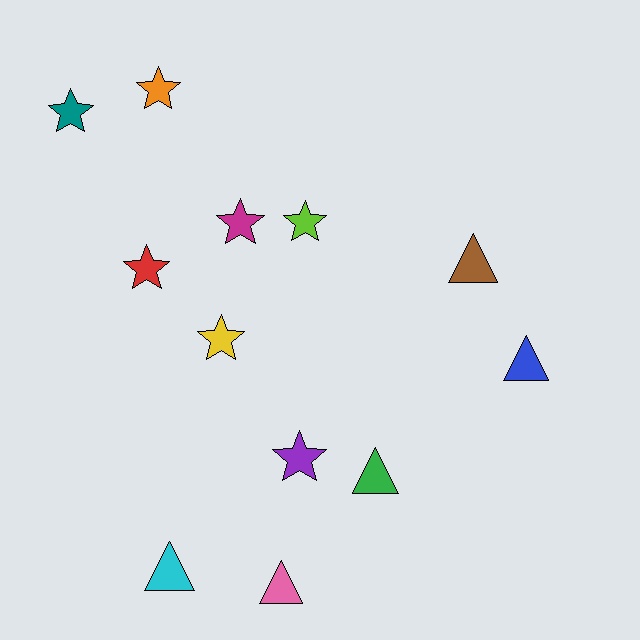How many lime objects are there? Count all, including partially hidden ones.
There is 1 lime object.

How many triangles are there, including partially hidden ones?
There are 5 triangles.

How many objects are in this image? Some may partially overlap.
There are 12 objects.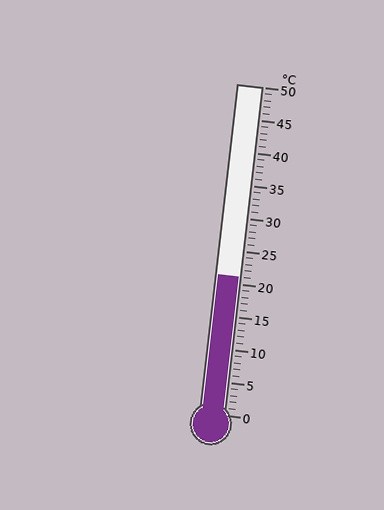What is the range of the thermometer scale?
The thermometer scale ranges from 0°C to 50°C.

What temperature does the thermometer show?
The thermometer shows approximately 21°C.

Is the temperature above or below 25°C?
The temperature is below 25°C.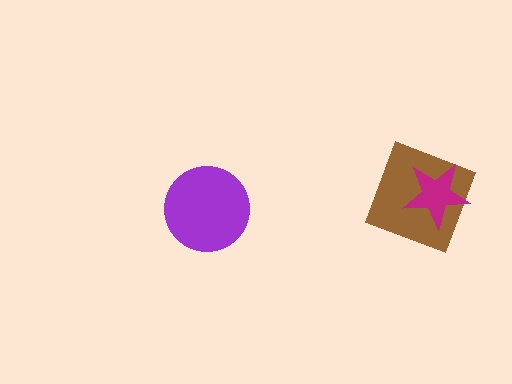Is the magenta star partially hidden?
No, no other shape covers it.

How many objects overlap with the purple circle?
0 objects overlap with the purple circle.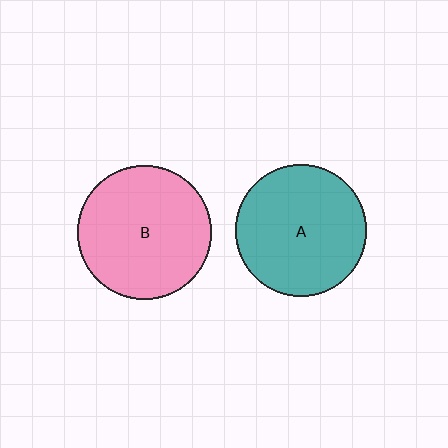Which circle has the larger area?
Circle B (pink).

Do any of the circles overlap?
No, none of the circles overlap.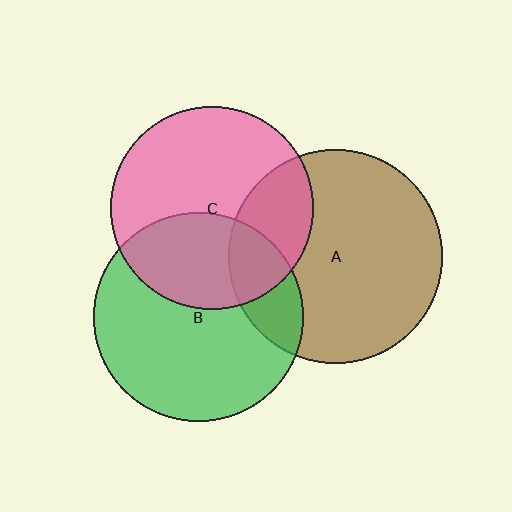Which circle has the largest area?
Circle A (brown).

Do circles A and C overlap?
Yes.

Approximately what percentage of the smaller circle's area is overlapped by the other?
Approximately 25%.